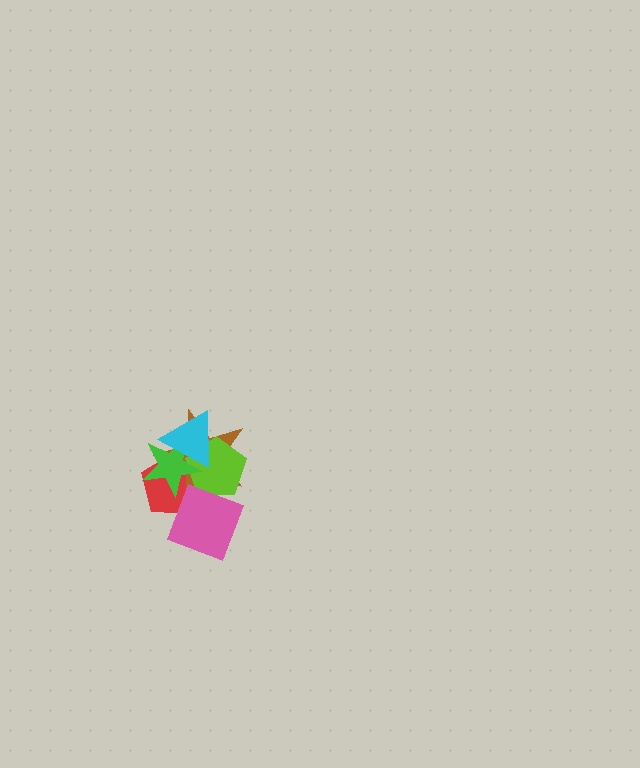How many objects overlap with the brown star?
5 objects overlap with the brown star.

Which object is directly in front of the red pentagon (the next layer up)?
The brown star is directly in front of the red pentagon.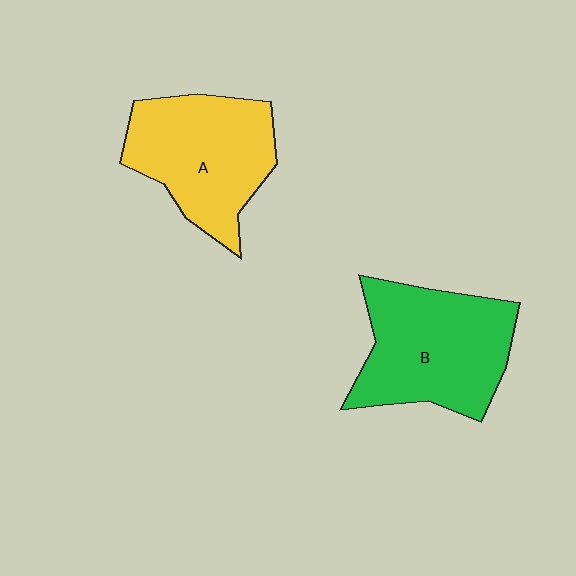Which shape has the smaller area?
Shape A (yellow).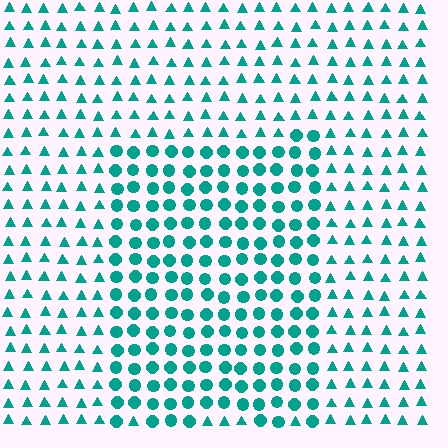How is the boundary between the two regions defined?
The boundary is defined by a change in element shape: circles inside vs. triangles outside. All elements share the same color and spacing.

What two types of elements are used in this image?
The image uses circles inside the rectangle region and triangles outside it.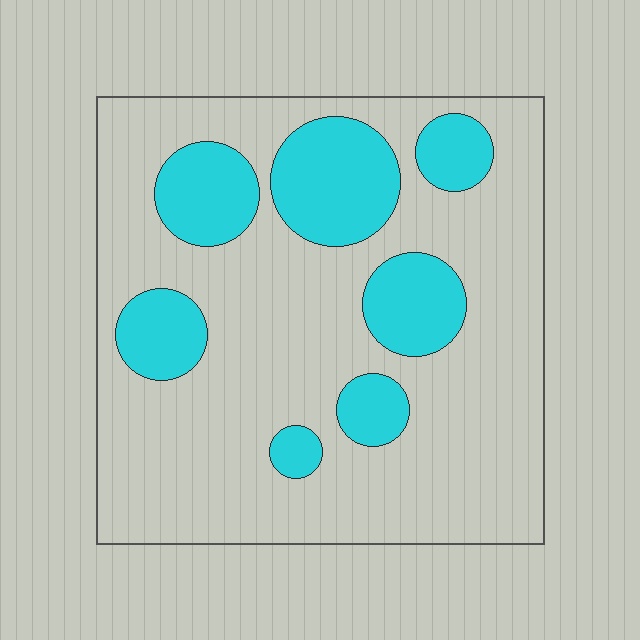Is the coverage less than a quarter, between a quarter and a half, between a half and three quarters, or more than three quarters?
Less than a quarter.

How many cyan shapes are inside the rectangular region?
7.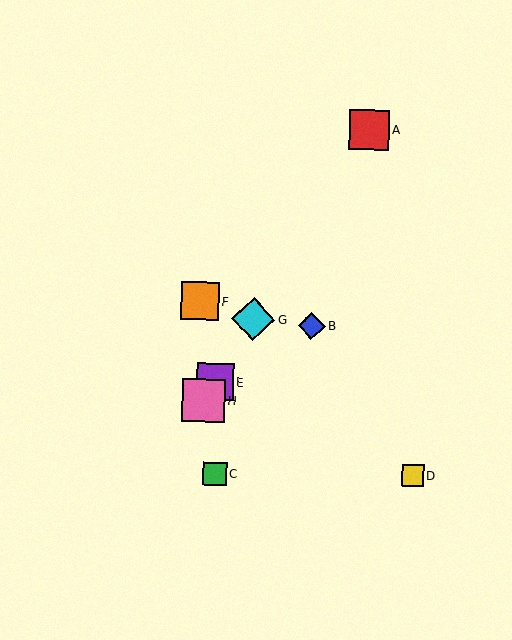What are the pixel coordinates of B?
Object B is at (312, 326).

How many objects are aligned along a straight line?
4 objects (A, E, G, H) are aligned along a straight line.